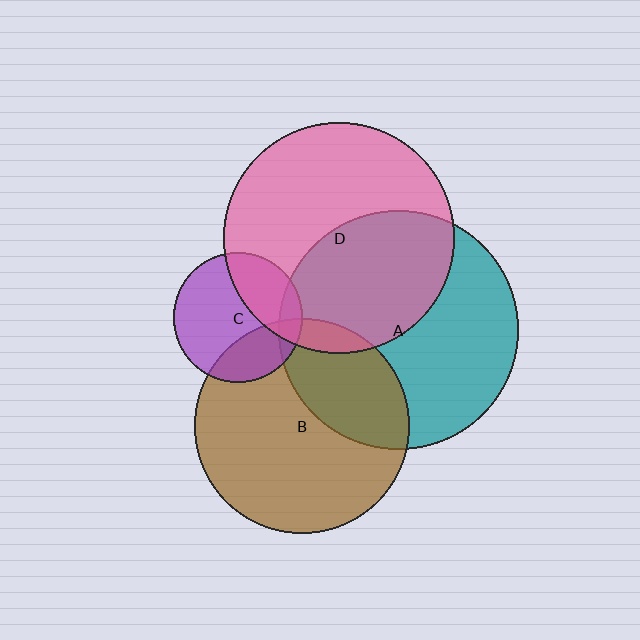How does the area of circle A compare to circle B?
Approximately 1.2 times.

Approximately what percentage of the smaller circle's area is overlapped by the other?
Approximately 5%.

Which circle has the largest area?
Circle A (teal).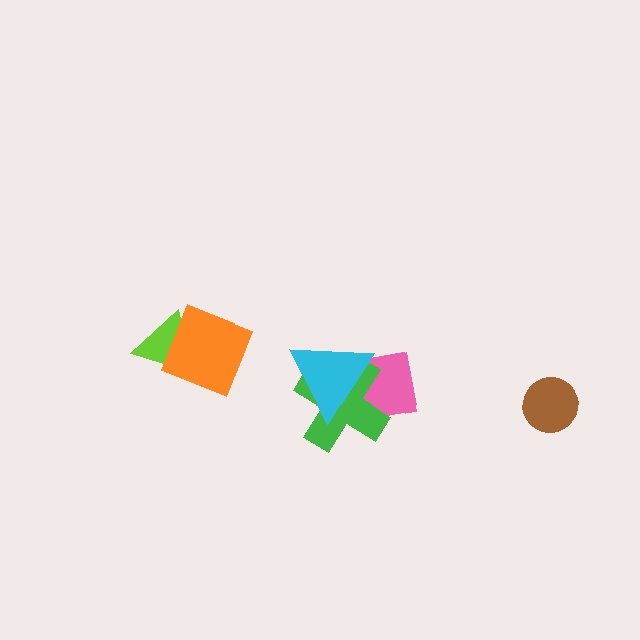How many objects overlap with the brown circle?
0 objects overlap with the brown circle.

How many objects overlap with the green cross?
2 objects overlap with the green cross.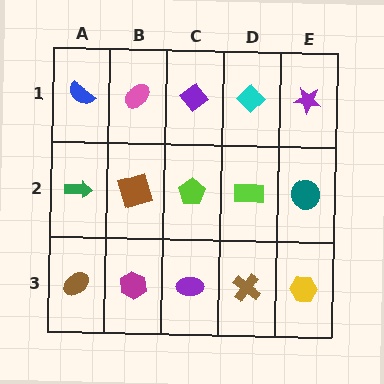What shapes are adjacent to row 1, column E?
A teal circle (row 2, column E), a cyan diamond (row 1, column D).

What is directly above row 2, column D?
A cyan diamond.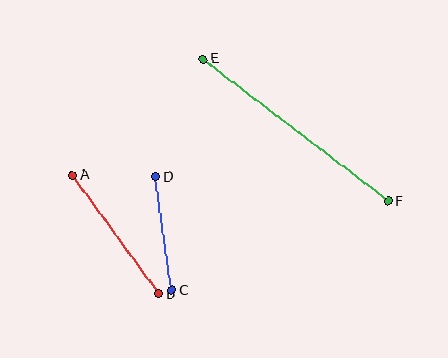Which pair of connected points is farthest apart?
Points E and F are farthest apart.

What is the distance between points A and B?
The distance is approximately 147 pixels.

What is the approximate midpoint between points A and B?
The midpoint is at approximately (116, 235) pixels.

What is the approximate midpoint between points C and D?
The midpoint is at approximately (164, 233) pixels.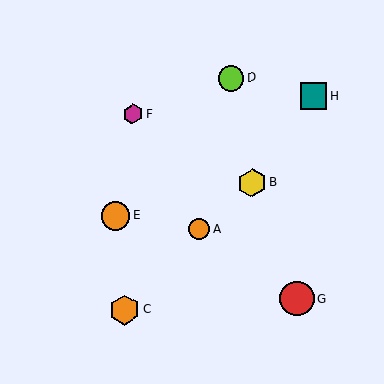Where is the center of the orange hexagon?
The center of the orange hexagon is at (125, 310).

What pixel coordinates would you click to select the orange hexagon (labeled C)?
Click at (125, 310) to select the orange hexagon C.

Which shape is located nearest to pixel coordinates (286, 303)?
The red circle (labeled G) at (297, 299) is nearest to that location.